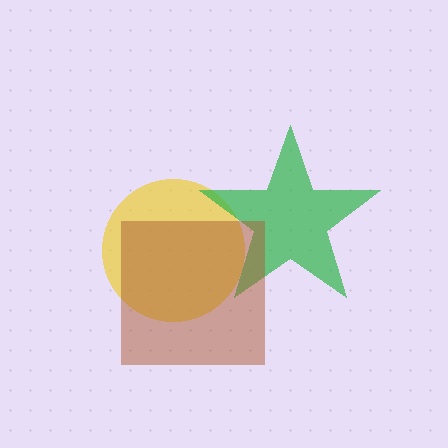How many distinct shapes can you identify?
There are 3 distinct shapes: a yellow circle, a green star, a brown square.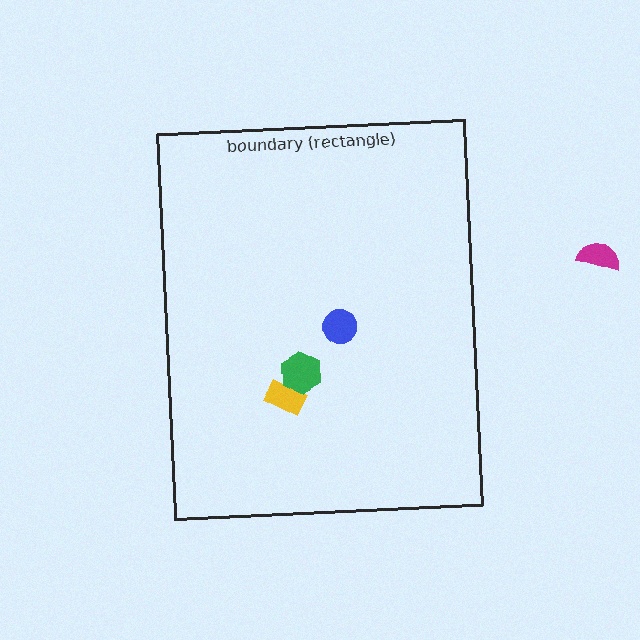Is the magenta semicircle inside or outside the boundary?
Outside.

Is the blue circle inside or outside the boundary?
Inside.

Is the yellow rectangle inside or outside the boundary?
Inside.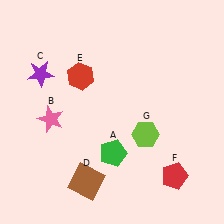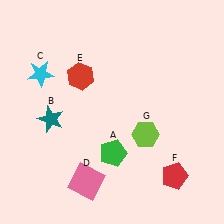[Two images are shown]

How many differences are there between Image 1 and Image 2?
There are 3 differences between the two images.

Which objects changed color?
B changed from pink to teal. C changed from purple to cyan. D changed from brown to pink.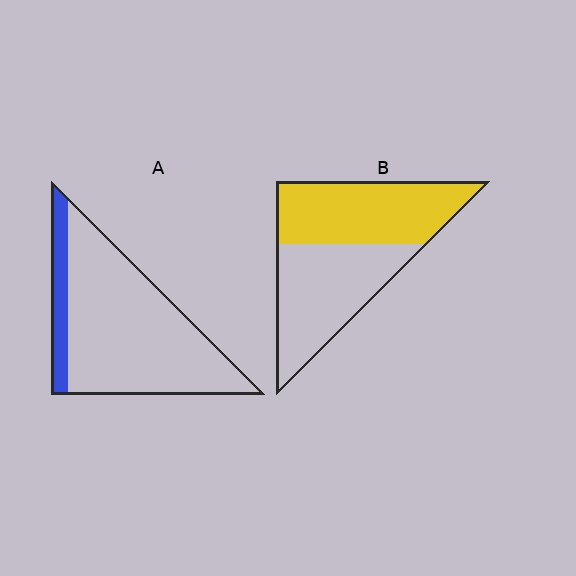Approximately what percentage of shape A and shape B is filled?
A is approximately 15% and B is approximately 50%.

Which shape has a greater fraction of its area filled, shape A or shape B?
Shape B.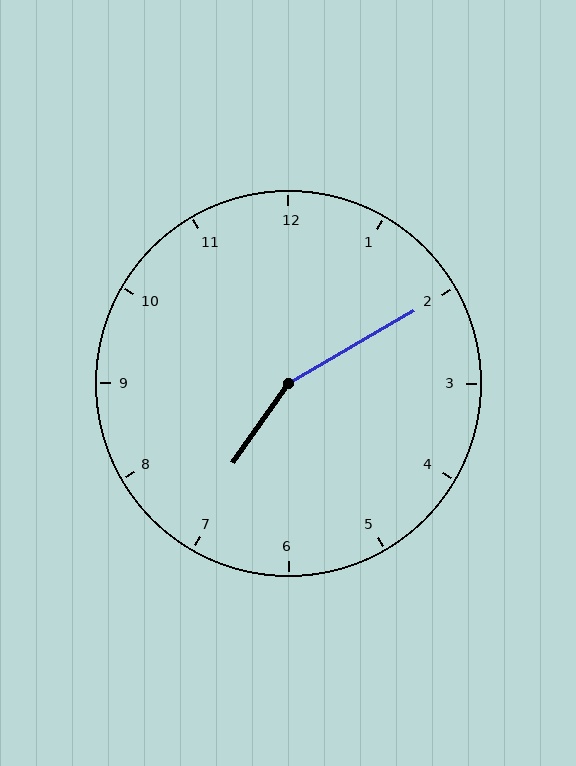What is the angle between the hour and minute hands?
Approximately 155 degrees.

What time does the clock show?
7:10.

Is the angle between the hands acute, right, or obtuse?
It is obtuse.